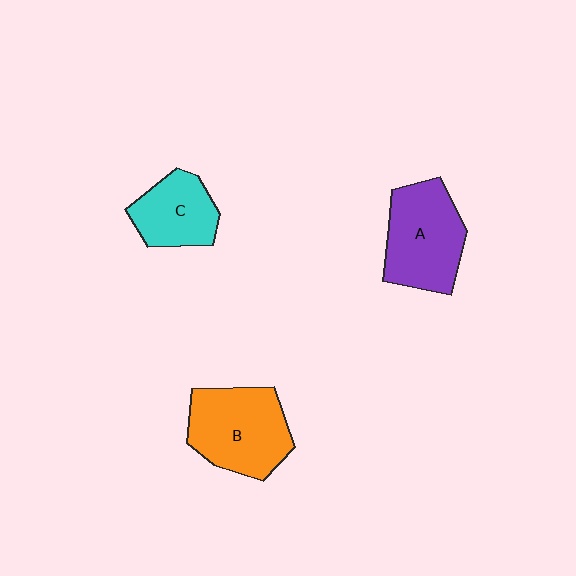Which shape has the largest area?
Shape B (orange).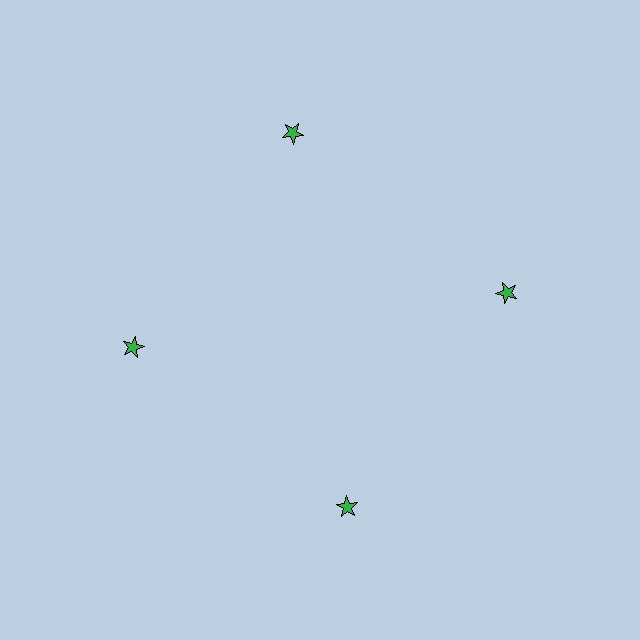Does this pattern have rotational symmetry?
Yes, this pattern has 4-fold rotational symmetry. It looks the same after rotating 90 degrees around the center.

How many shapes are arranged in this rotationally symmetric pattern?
There are 4 shapes, arranged in 4 groups of 1.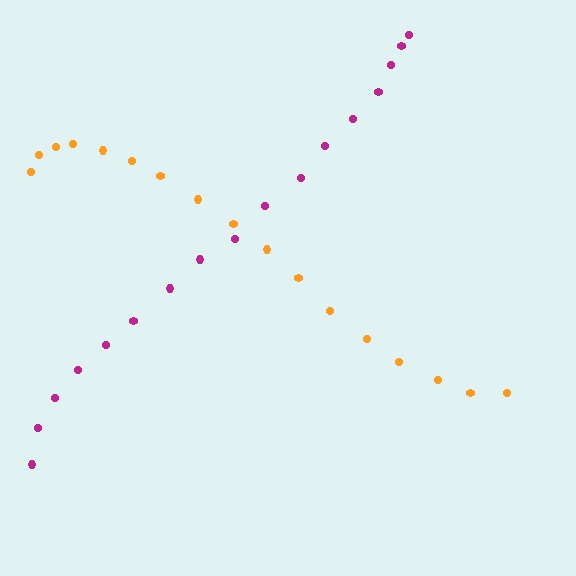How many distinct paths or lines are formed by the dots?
There are 2 distinct paths.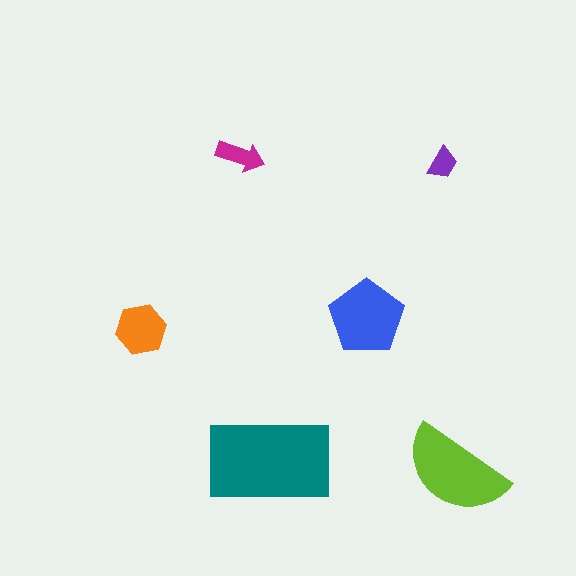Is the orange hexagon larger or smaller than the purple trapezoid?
Larger.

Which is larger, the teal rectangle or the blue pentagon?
The teal rectangle.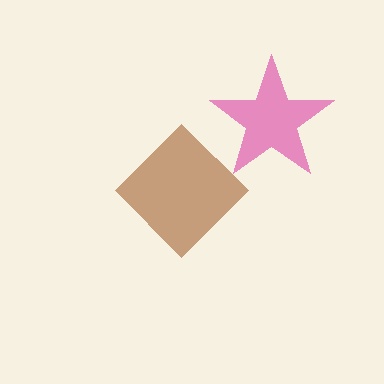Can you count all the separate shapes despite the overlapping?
Yes, there are 2 separate shapes.